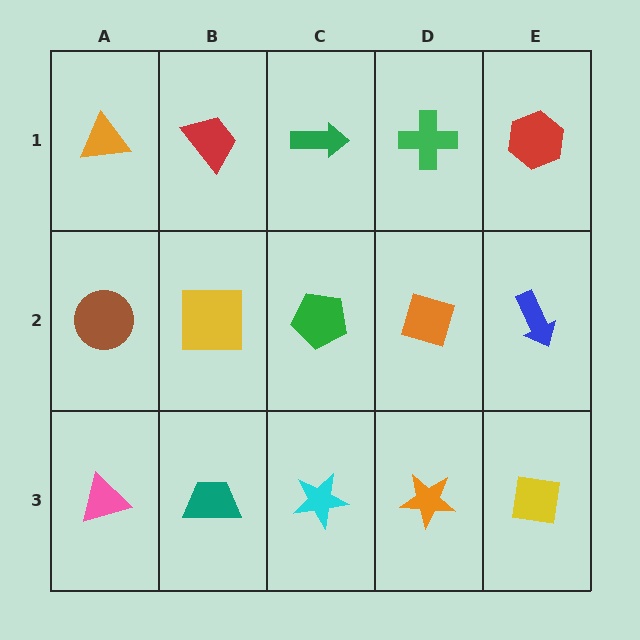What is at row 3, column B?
A teal trapezoid.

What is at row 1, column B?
A red trapezoid.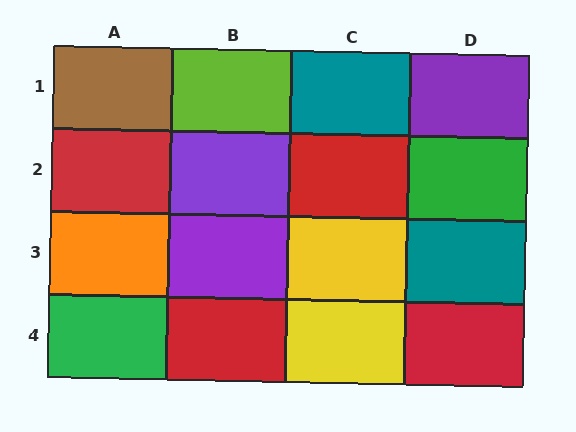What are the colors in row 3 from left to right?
Orange, purple, yellow, teal.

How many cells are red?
4 cells are red.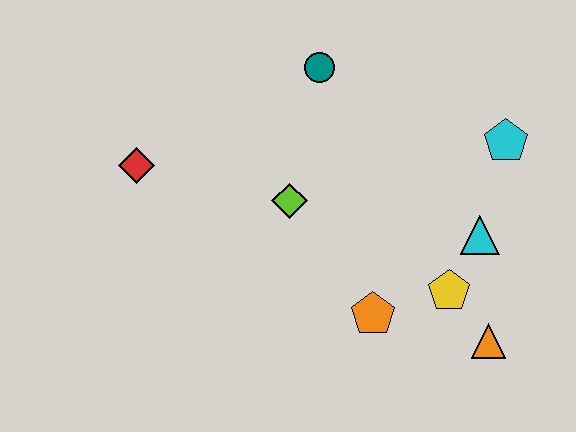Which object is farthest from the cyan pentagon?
The red diamond is farthest from the cyan pentagon.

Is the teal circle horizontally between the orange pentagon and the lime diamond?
Yes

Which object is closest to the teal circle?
The lime diamond is closest to the teal circle.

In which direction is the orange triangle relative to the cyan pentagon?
The orange triangle is below the cyan pentagon.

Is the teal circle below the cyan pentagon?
No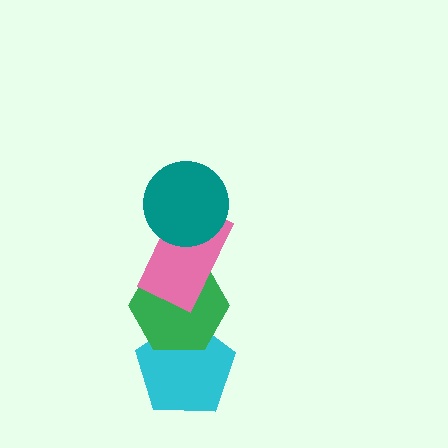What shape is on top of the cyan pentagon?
The green hexagon is on top of the cyan pentagon.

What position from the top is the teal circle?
The teal circle is 1st from the top.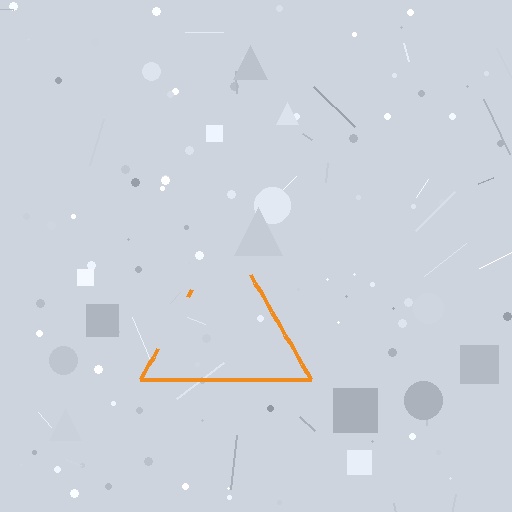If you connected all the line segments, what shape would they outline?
They would outline a triangle.